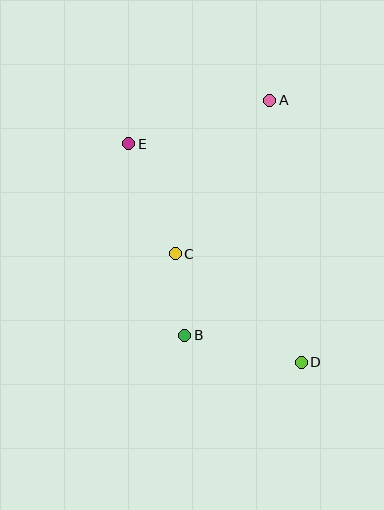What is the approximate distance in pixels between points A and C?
The distance between A and C is approximately 180 pixels.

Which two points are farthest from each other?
Points D and E are farthest from each other.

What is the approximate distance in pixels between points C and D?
The distance between C and D is approximately 166 pixels.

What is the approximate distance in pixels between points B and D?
The distance between B and D is approximately 120 pixels.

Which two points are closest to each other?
Points B and C are closest to each other.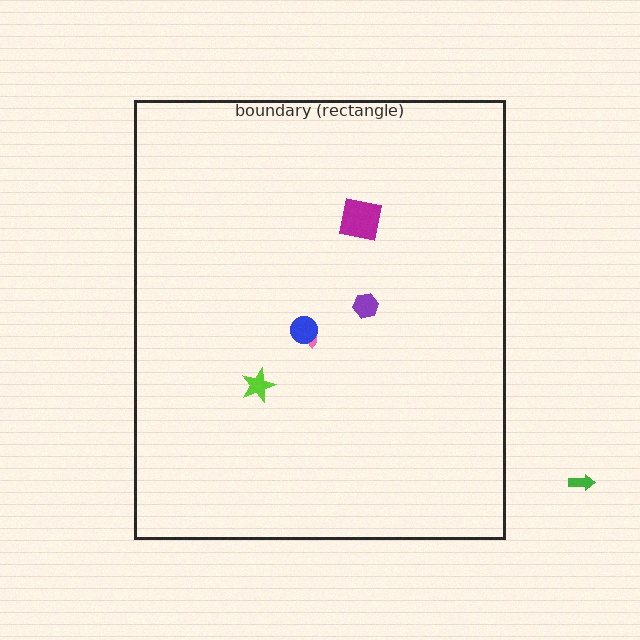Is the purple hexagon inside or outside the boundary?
Inside.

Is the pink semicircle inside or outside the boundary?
Inside.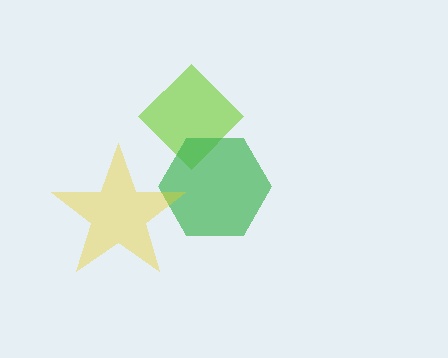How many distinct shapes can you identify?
There are 3 distinct shapes: a lime diamond, a green hexagon, a yellow star.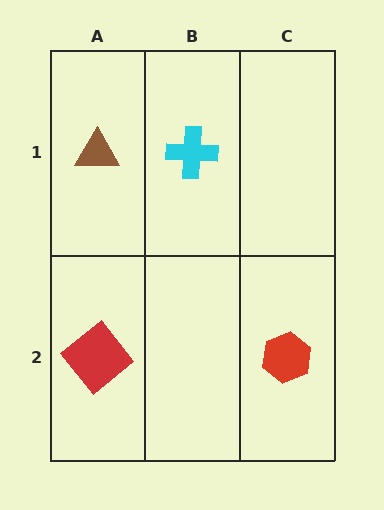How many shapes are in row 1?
2 shapes.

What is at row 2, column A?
A red diamond.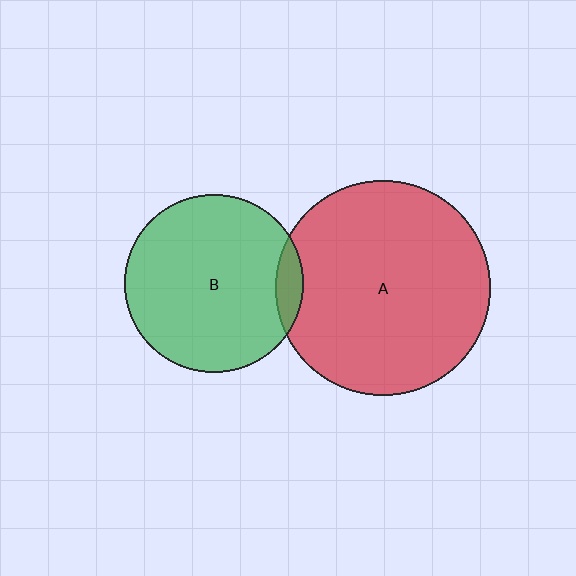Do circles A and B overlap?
Yes.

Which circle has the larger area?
Circle A (red).